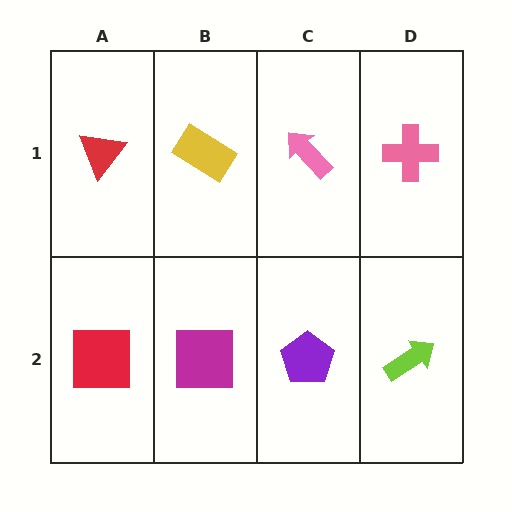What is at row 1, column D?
A pink cross.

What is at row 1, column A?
A red triangle.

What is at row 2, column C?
A purple pentagon.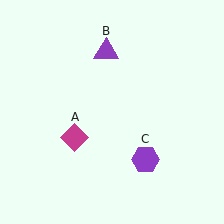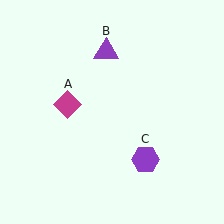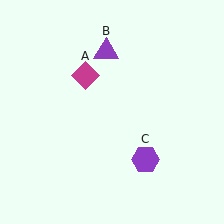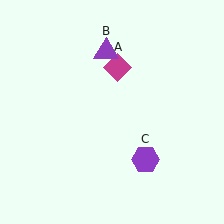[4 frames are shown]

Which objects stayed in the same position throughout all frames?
Purple triangle (object B) and purple hexagon (object C) remained stationary.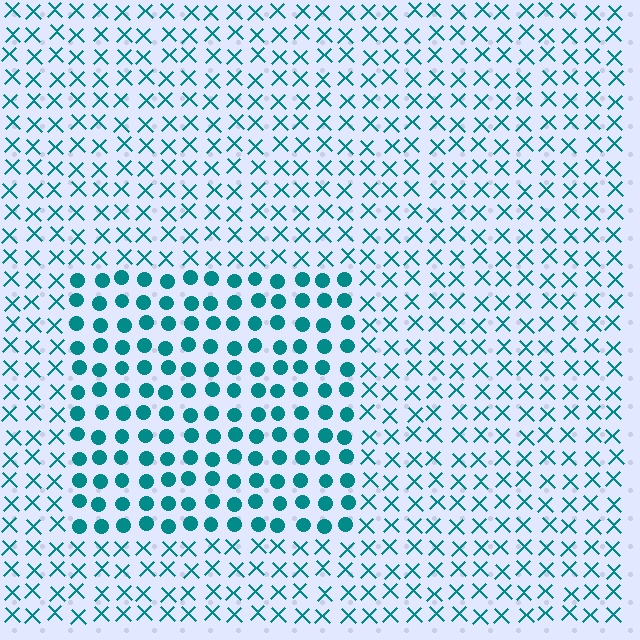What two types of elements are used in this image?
The image uses circles inside the rectangle region and X marks outside it.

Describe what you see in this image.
The image is filled with small teal elements arranged in a uniform grid. A rectangle-shaped region contains circles, while the surrounding area contains X marks. The boundary is defined purely by the change in element shape.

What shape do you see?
I see a rectangle.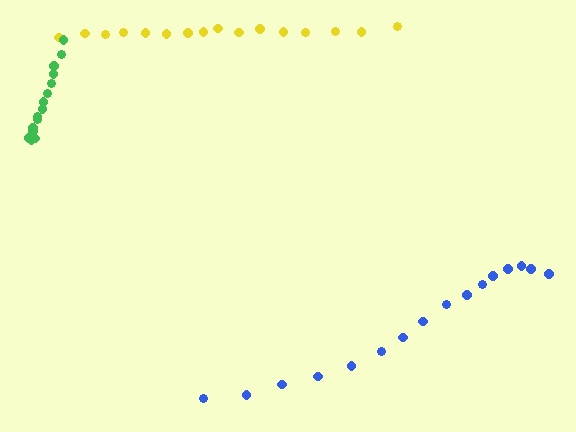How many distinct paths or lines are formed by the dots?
There are 3 distinct paths.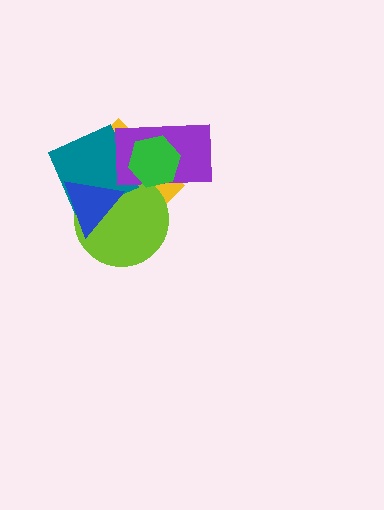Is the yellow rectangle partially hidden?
Yes, it is partially covered by another shape.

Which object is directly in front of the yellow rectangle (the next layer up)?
The lime circle is directly in front of the yellow rectangle.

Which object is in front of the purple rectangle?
The green hexagon is in front of the purple rectangle.